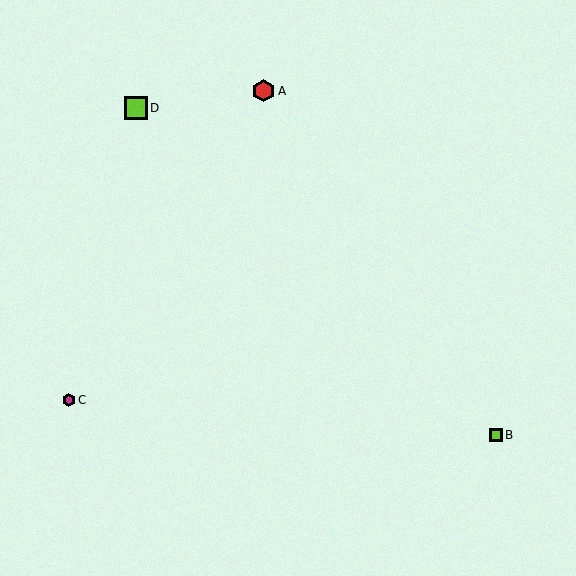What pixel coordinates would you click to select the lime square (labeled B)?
Click at (496, 435) to select the lime square B.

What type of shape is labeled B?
Shape B is a lime square.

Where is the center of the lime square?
The center of the lime square is at (136, 108).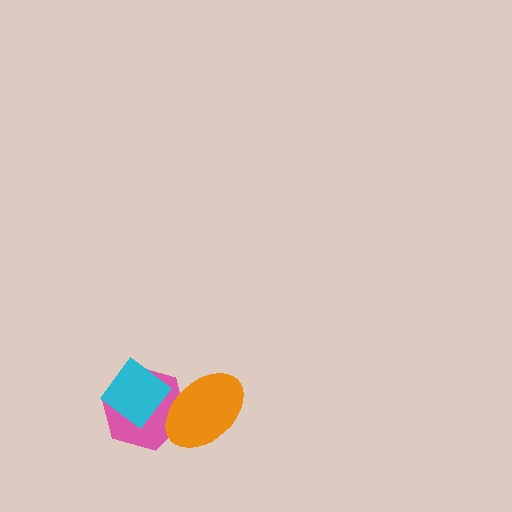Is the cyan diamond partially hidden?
Yes, it is partially covered by another shape.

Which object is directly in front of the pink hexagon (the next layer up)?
The cyan diamond is directly in front of the pink hexagon.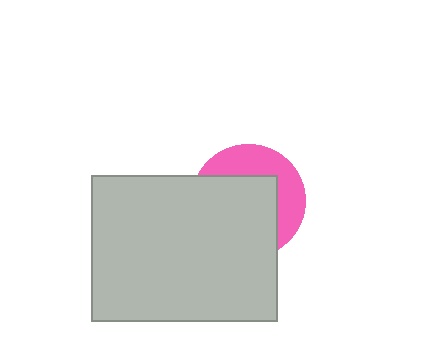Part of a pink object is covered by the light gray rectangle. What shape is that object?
It is a circle.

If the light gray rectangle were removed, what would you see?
You would see the complete pink circle.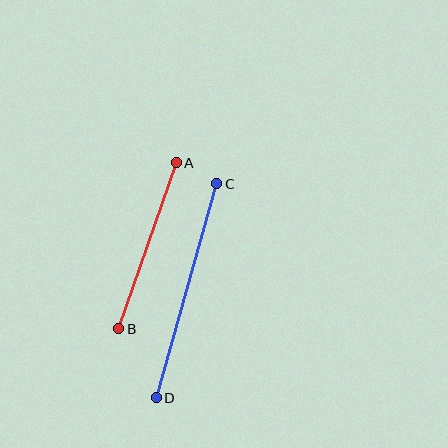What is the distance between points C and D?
The distance is approximately 222 pixels.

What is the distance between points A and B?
The distance is approximately 176 pixels.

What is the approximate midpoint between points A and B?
The midpoint is at approximately (148, 246) pixels.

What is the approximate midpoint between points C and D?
The midpoint is at approximately (187, 291) pixels.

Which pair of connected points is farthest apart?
Points C and D are farthest apart.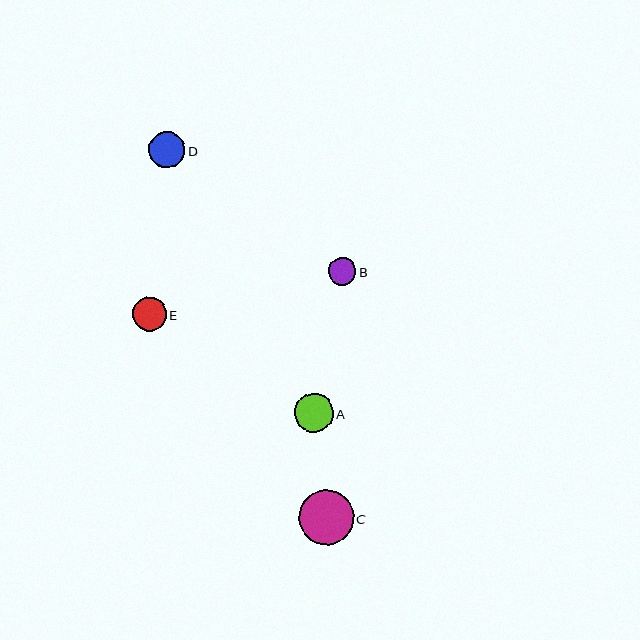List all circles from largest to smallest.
From largest to smallest: C, A, D, E, B.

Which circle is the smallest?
Circle B is the smallest with a size of approximately 28 pixels.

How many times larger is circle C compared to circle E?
Circle C is approximately 1.6 times the size of circle E.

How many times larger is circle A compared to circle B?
Circle A is approximately 1.4 times the size of circle B.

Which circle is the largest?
Circle C is the largest with a size of approximately 55 pixels.